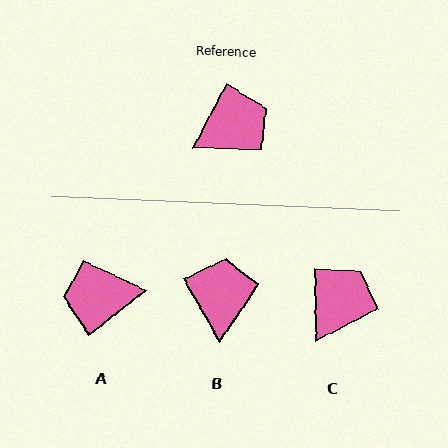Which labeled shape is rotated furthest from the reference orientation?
A, about 156 degrees away.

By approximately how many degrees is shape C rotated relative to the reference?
Approximately 29 degrees counter-clockwise.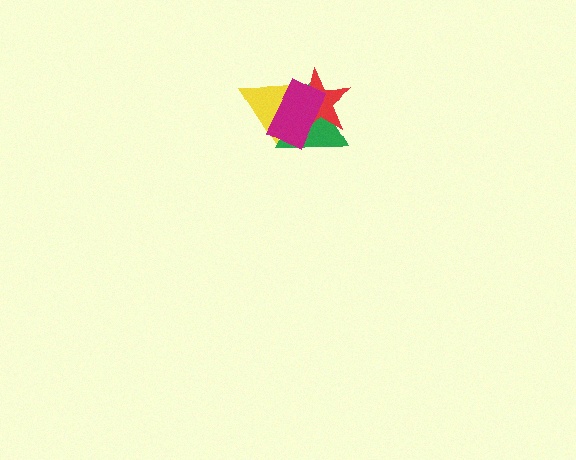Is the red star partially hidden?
Yes, it is partially covered by another shape.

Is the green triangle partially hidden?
Yes, it is partially covered by another shape.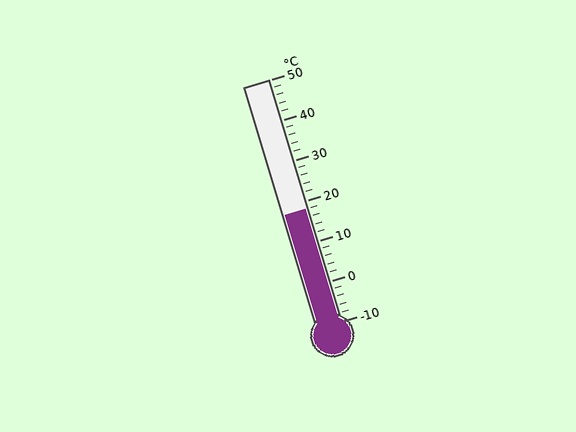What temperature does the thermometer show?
The thermometer shows approximately 18°C.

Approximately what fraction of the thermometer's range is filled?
The thermometer is filled to approximately 45% of its range.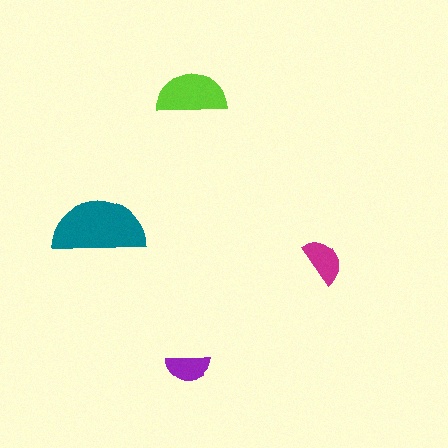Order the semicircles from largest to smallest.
the teal one, the lime one, the magenta one, the purple one.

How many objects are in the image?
There are 4 objects in the image.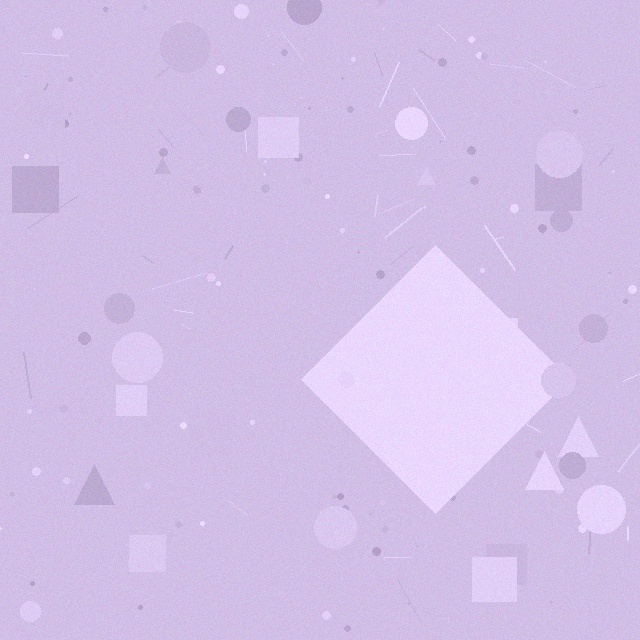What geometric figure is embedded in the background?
A diamond is embedded in the background.